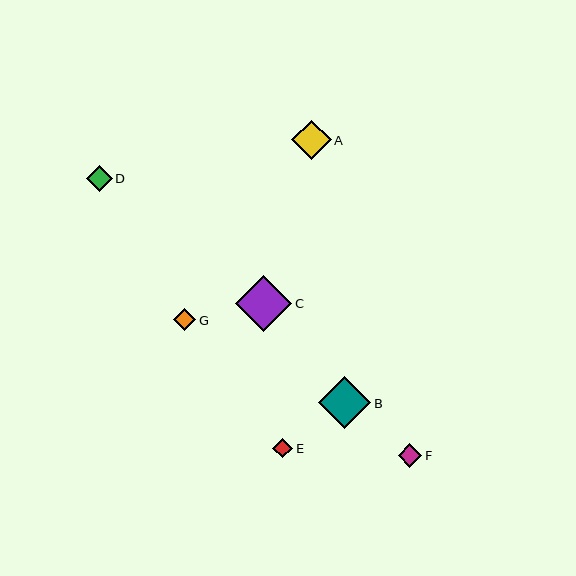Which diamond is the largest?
Diamond C is the largest with a size of approximately 56 pixels.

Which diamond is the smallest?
Diamond E is the smallest with a size of approximately 20 pixels.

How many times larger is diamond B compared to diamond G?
Diamond B is approximately 2.4 times the size of diamond G.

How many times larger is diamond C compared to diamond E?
Diamond C is approximately 2.8 times the size of diamond E.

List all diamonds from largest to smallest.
From largest to smallest: C, B, A, D, F, G, E.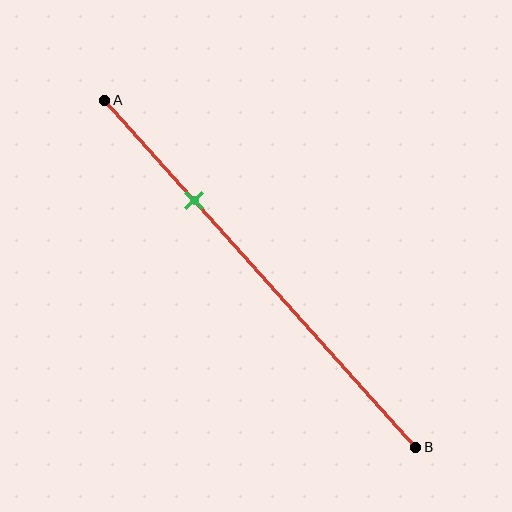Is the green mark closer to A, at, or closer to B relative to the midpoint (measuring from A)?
The green mark is closer to point A than the midpoint of segment AB.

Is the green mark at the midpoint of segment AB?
No, the mark is at about 30% from A, not at the 50% midpoint.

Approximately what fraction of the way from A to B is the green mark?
The green mark is approximately 30% of the way from A to B.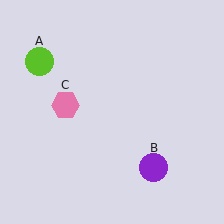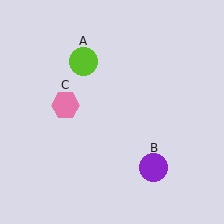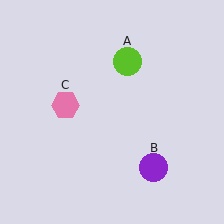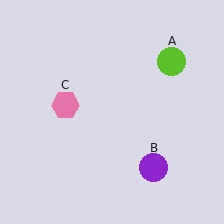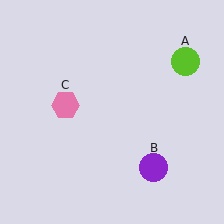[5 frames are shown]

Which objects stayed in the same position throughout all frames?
Purple circle (object B) and pink hexagon (object C) remained stationary.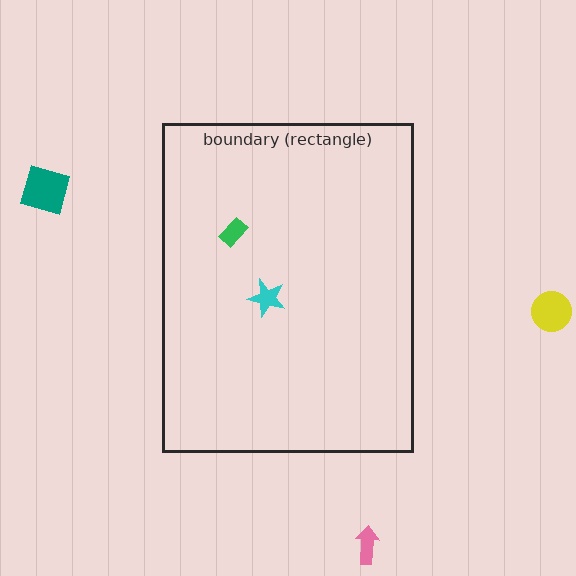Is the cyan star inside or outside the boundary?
Inside.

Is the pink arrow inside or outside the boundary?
Outside.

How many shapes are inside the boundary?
2 inside, 3 outside.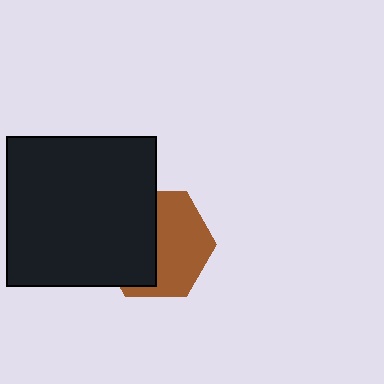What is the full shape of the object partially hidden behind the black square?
The partially hidden object is a brown hexagon.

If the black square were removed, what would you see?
You would see the complete brown hexagon.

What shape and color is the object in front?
The object in front is a black square.